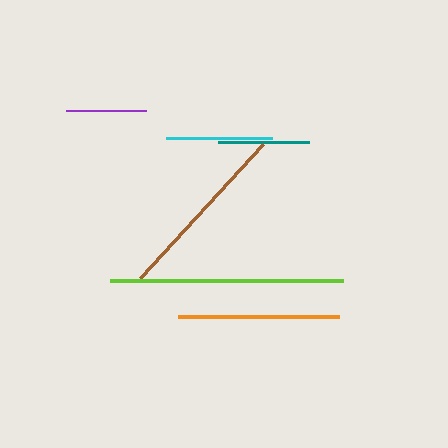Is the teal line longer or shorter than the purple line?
The teal line is longer than the purple line.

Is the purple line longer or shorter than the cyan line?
The cyan line is longer than the purple line.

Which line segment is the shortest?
The purple line is the shortest at approximately 81 pixels.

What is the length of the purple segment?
The purple segment is approximately 81 pixels long.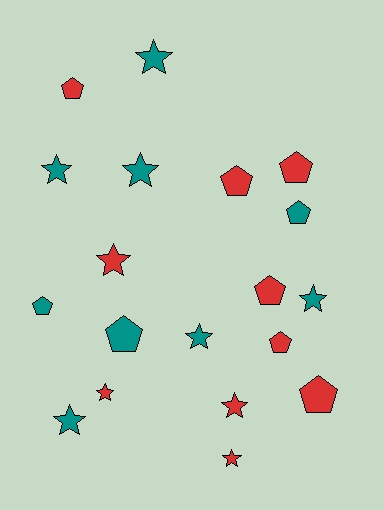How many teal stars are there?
There are 6 teal stars.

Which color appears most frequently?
Red, with 10 objects.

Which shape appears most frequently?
Star, with 10 objects.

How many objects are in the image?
There are 19 objects.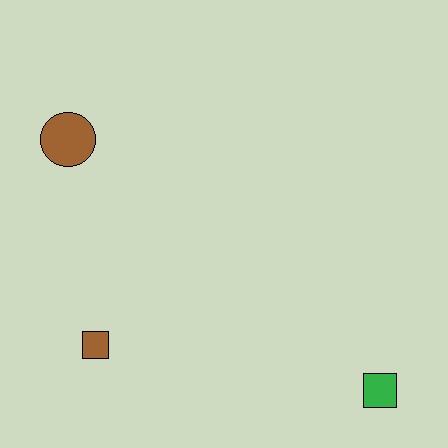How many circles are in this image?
There is 1 circle.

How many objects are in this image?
There are 3 objects.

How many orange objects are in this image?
There are no orange objects.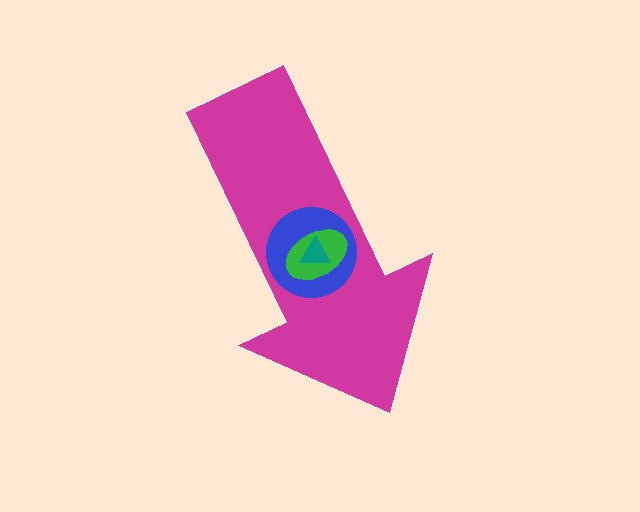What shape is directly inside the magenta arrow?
The blue circle.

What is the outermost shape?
The magenta arrow.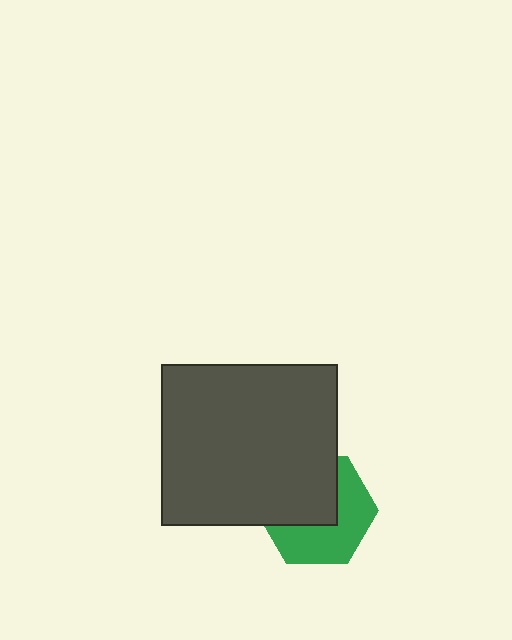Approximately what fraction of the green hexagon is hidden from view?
Roughly 48% of the green hexagon is hidden behind the dark gray rectangle.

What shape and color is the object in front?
The object in front is a dark gray rectangle.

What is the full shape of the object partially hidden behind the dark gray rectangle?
The partially hidden object is a green hexagon.